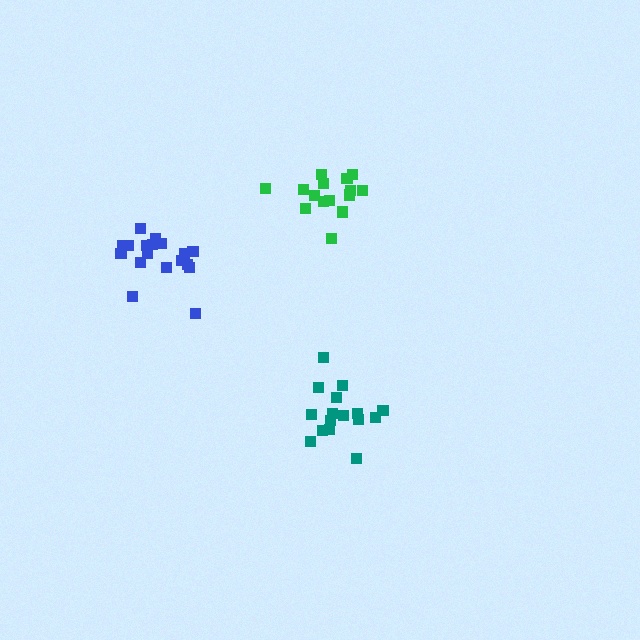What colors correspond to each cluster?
The clusters are colored: teal, green, blue.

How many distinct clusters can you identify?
There are 3 distinct clusters.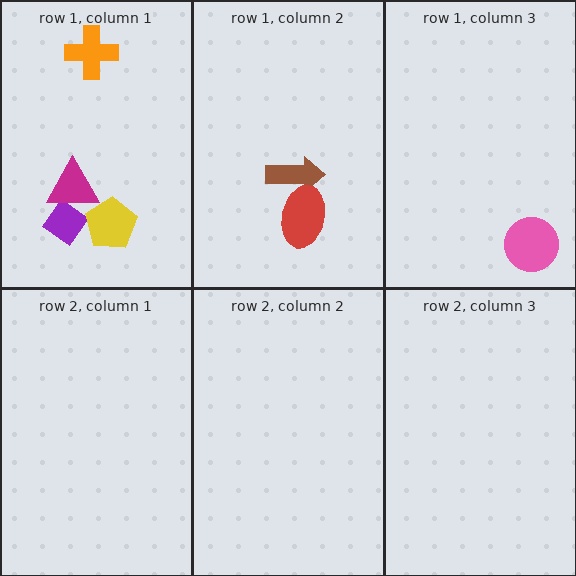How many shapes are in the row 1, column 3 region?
1.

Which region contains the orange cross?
The row 1, column 1 region.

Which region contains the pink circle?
The row 1, column 3 region.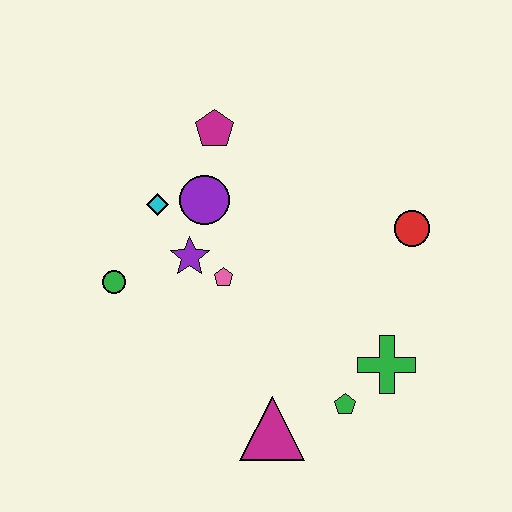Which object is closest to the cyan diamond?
The purple circle is closest to the cyan diamond.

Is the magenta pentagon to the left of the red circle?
Yes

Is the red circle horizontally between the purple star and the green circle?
No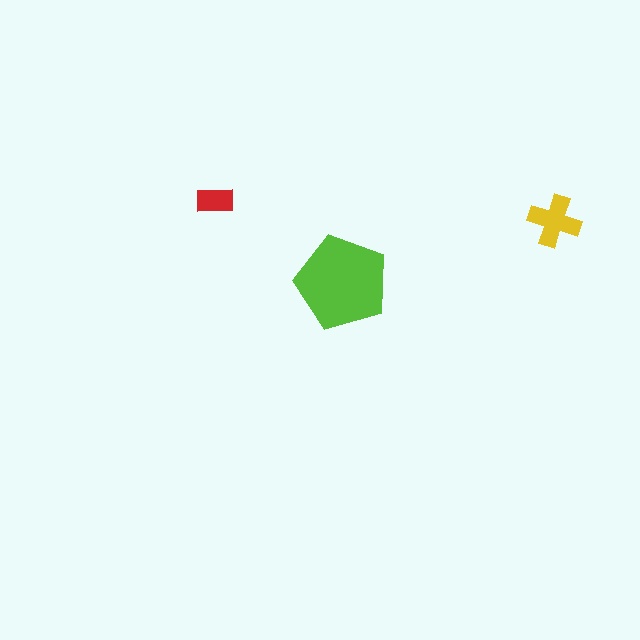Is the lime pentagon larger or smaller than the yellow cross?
Larger.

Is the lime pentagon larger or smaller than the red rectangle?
Larger.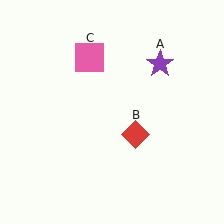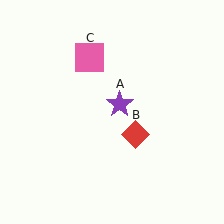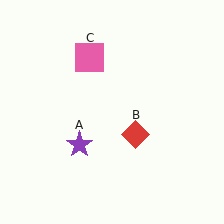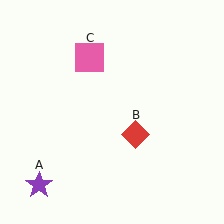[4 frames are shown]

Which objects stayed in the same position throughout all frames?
Red diamond (object B) and pink square (object C) remained stationary.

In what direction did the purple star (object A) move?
The purple star (object A) moved down and to the left.